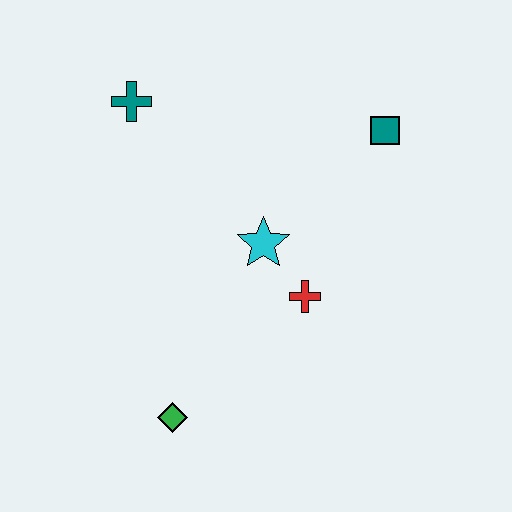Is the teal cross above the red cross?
Yes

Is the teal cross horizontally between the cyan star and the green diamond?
No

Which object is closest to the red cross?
The cyan star is closest to the red cross.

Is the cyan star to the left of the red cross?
Yes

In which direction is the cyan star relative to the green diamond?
The cyan star is above the green diamond.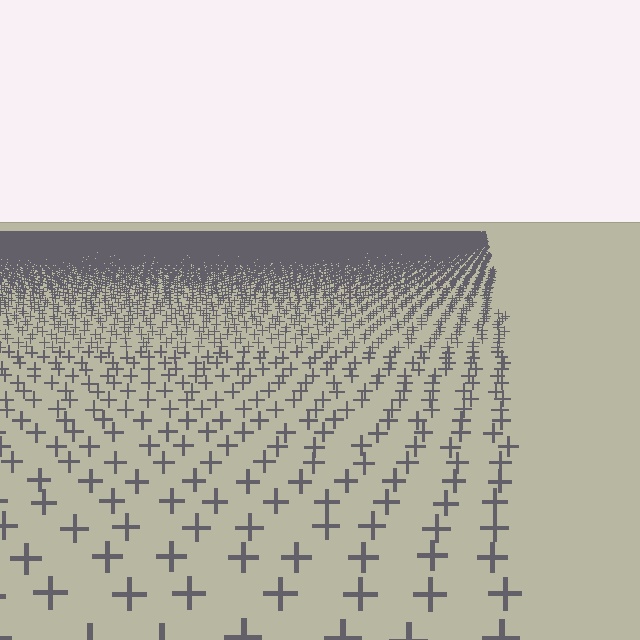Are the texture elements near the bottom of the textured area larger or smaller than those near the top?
Larger. Near the bottom, elements are closer to the viewer and appear at a bigger on-screen size.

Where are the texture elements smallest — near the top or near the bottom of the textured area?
Near the top.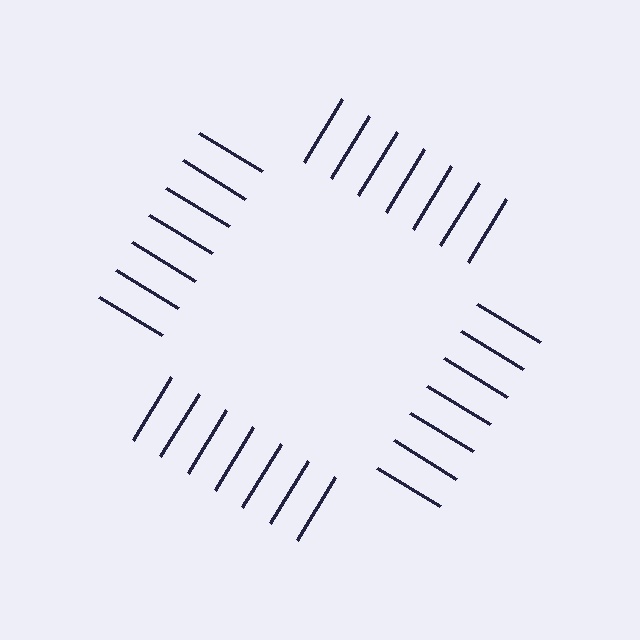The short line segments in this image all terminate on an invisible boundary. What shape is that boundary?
An illusory square — the line segments terminate on its edges but no continuous stroke is drawn.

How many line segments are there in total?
28 — 7 along each of the 4 edges.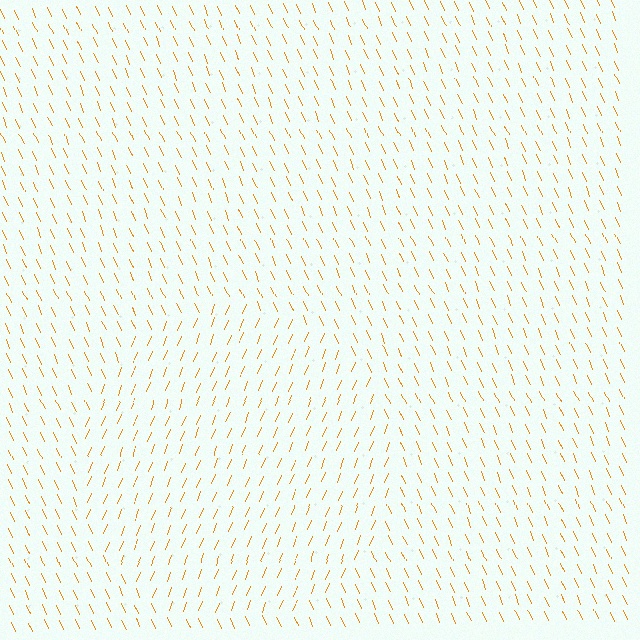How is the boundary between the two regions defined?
The boundary is defined purely by a change in line orientation (approximately 45 degrees difference). All lines are the same color and thickness.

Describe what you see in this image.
The image is filled with small orange line segments. A circle region in the image has lines oriented differently from the surrounding lines, creating a visible texture boundary.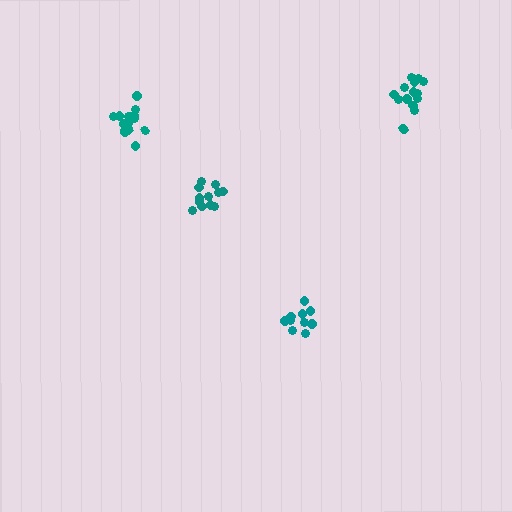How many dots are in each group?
Group 1: 12 dots, Group 2: 15 dots, Group 3: 11 dots, Group 4: 13 dots (51 total).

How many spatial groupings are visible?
There are 4 spatial groupings.